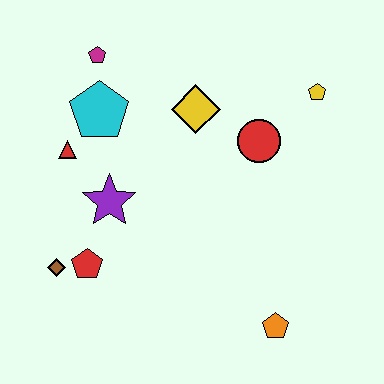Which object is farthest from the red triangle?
The orange pentagon is farthest from the red triangle.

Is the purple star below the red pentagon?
No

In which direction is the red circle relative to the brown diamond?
The red circle is to the right of the brown diamond.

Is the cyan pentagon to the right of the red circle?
No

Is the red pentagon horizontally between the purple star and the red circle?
No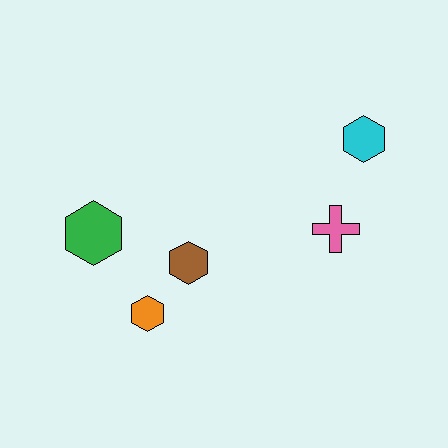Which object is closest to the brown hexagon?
The orange hexagon is closest to the brown hexagon.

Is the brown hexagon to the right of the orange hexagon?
Yes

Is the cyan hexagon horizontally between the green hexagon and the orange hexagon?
No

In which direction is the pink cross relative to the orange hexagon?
The pink cross is to the right of the orange hexagon.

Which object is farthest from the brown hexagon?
The cyan hexagon is farthest from the brown hexagon.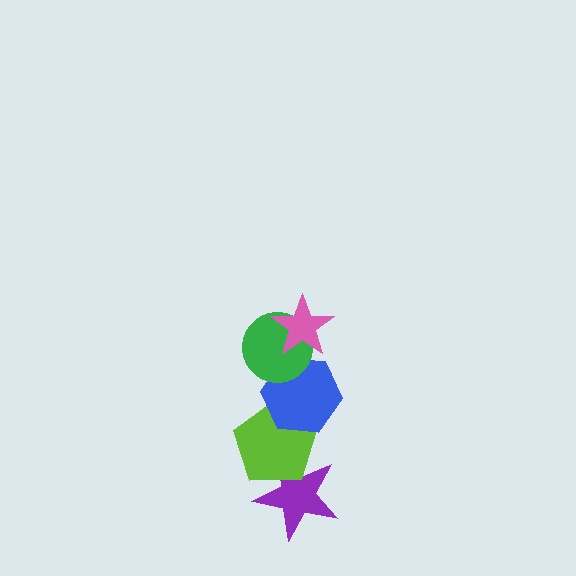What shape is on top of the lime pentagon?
The blue hexagon is on top of the lime pentagon.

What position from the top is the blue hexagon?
The blue hexagon is 3rd from the top.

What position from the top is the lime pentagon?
The lime pentagon is 4th from the top.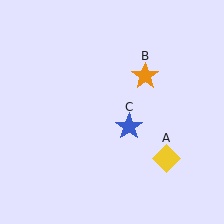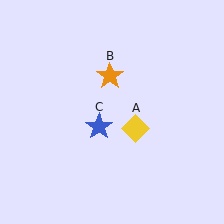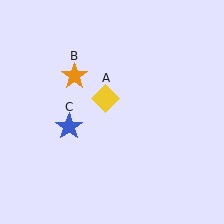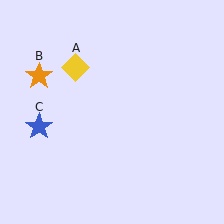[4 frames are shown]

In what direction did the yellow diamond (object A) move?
The yellow diamond (object A) moved up and to the left.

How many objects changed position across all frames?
3 objects changed position: yellow diamond (object A), orange star (object B), blue star (object C).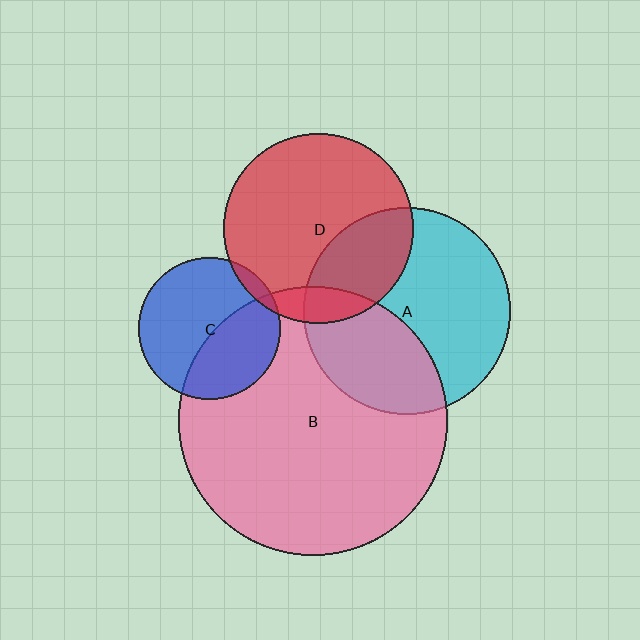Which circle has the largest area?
Circle B (pink).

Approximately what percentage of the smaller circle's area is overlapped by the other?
Approximately 5%.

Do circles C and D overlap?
Yes.